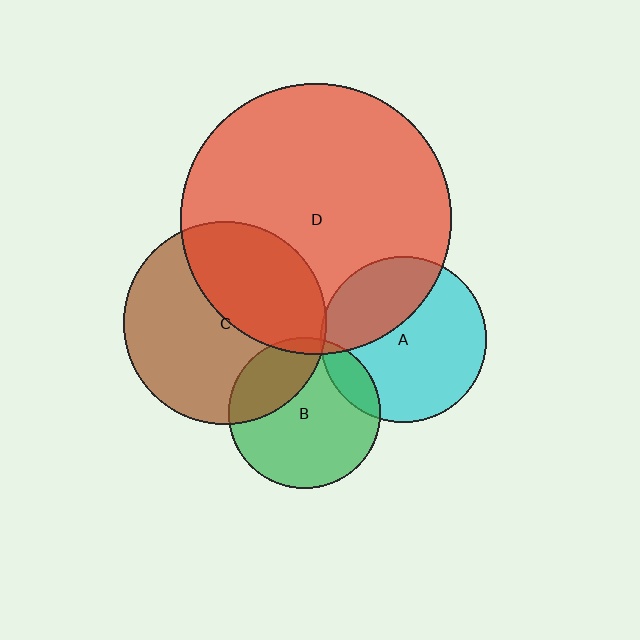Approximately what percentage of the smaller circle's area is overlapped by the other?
Approximately 40%.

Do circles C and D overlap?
Yes.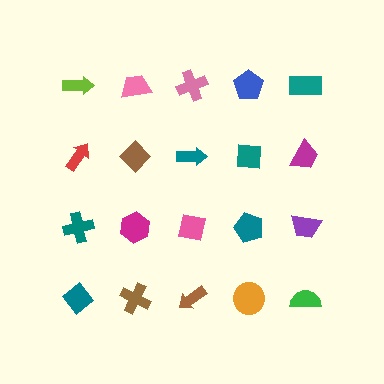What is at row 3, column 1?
A teal cross.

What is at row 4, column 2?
A brown cross.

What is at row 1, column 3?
A pink cross.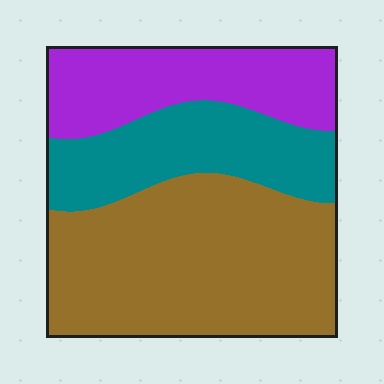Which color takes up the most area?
Brown, at roughly 50%.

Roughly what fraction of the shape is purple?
Purple takes up about one quarter (1/4) of the shape.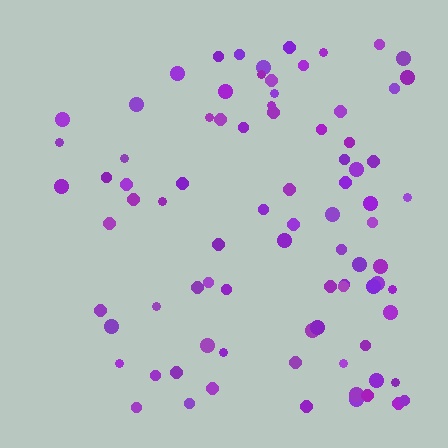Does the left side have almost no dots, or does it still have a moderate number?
Still a moderate number, just noticeably fewer than the right.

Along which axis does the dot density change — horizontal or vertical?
Horizontal.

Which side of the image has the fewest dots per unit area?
The left.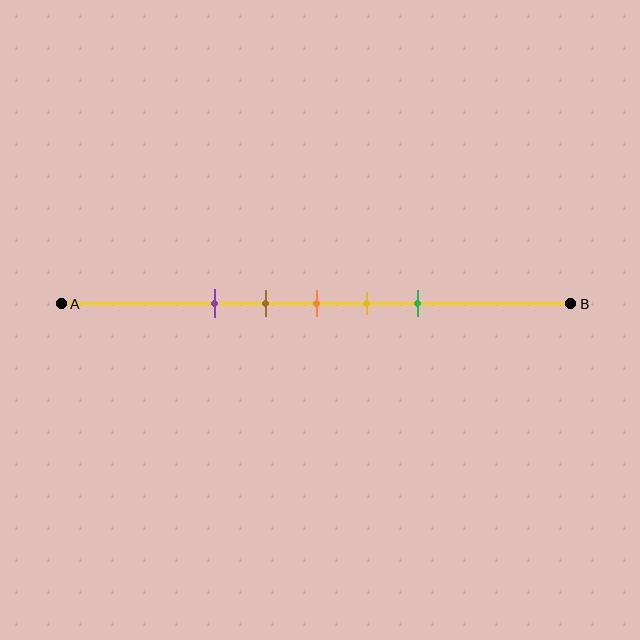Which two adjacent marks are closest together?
The brown and orange marks are the closest adjacent pair.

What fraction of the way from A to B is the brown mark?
The brown mark is approximately 40% (0.4) of the way from A to B.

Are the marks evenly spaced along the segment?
Yes, the marks are approximately evenly spaced.